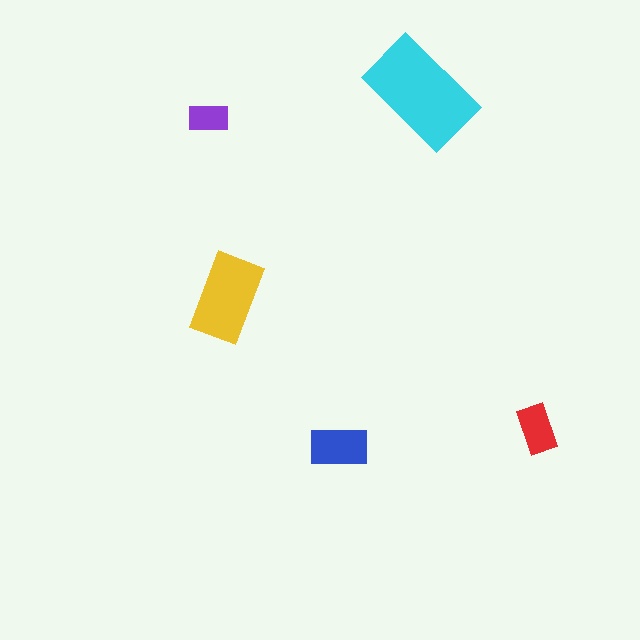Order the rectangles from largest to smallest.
the cyan one, the yellow one, the blue one, the red one, the purple one.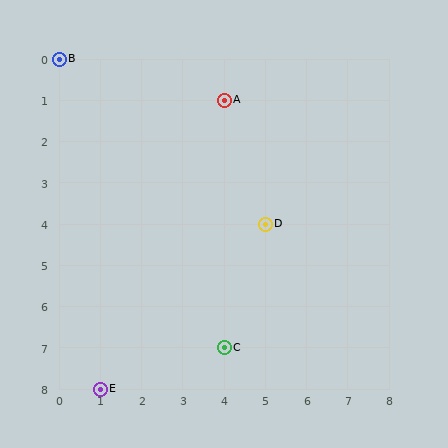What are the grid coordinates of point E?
Point E is at grid coordinates (1, 8).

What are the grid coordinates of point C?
Point C is at grid coordinates (4, 7).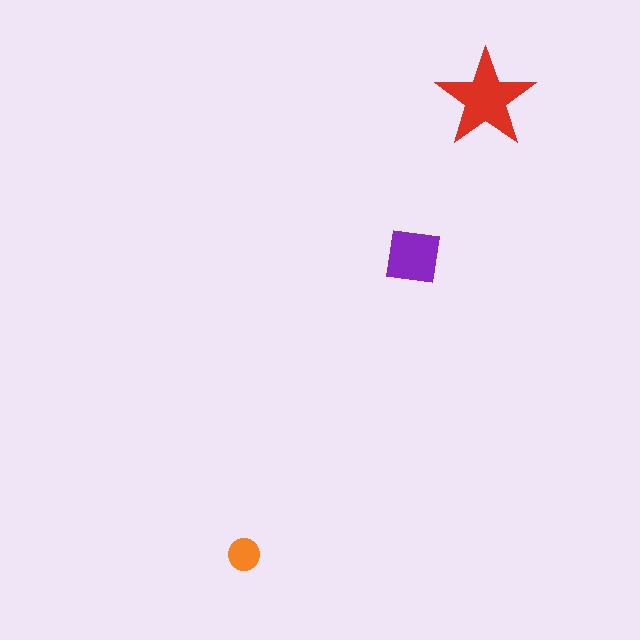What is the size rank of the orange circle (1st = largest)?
3rd.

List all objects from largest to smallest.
The red star, the purple square, the orange circle.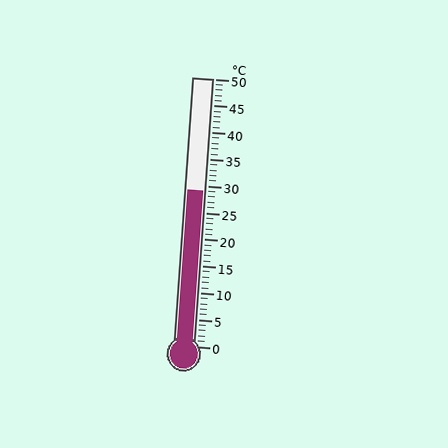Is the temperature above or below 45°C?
The temperature is below 45°C.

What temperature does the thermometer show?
The thermometer shows approximately 29°C.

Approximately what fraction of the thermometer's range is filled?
The thermometer is filled to approximately 60% of its range.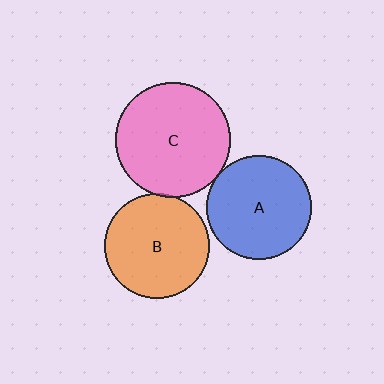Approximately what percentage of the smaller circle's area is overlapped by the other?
Approximately 5%.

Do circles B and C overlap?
Yes.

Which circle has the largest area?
Circle C (pink).